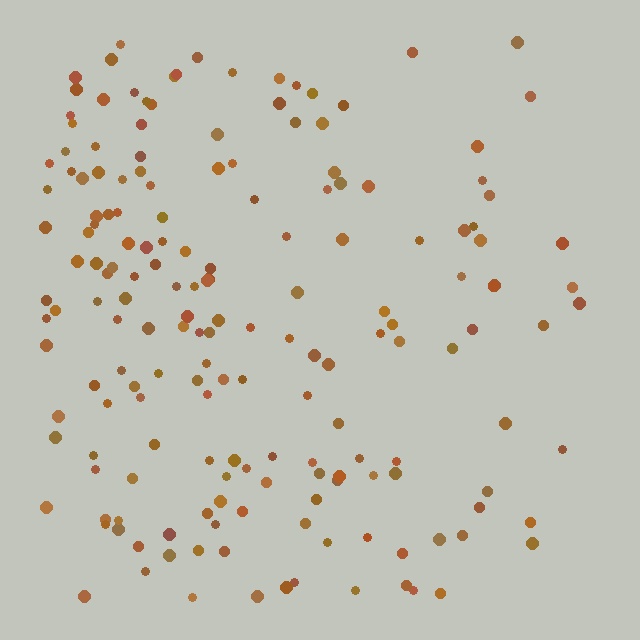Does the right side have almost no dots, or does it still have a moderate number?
Still a moderate number, just noticeably fewer than the left.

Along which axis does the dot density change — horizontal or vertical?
Horizontal.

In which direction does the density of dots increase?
From right to left, with the left side densest.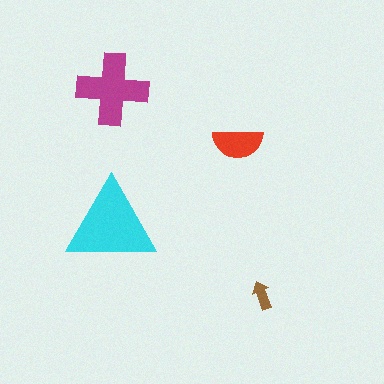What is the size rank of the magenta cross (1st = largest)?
2nd.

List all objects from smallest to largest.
The brown arrow, the red semicircle, the magenta cross, the cyan triangle.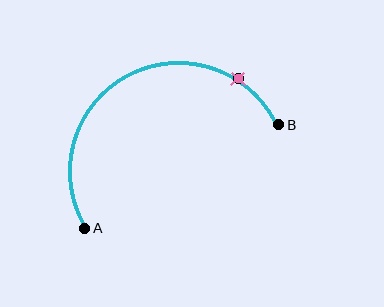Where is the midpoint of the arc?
The arc midpoint is the point on the curve farthest from the straight line joining A and B. It sits above that line.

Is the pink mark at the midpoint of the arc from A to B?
No. The pink mark lies on the arc but is closer to endpoint B. The arc midpoint would be at the point on the curve equidistant along the arc from both A and B.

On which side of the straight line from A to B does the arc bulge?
The arc bulges above the straight line connecting A and B.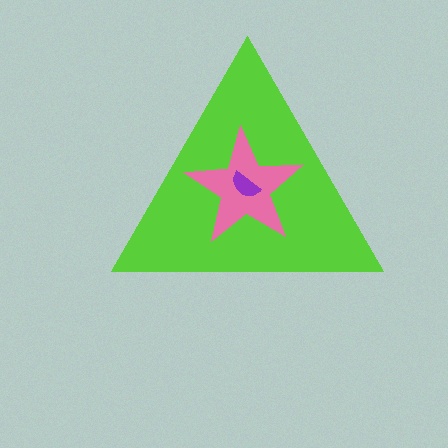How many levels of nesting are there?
3.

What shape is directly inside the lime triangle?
The pink star.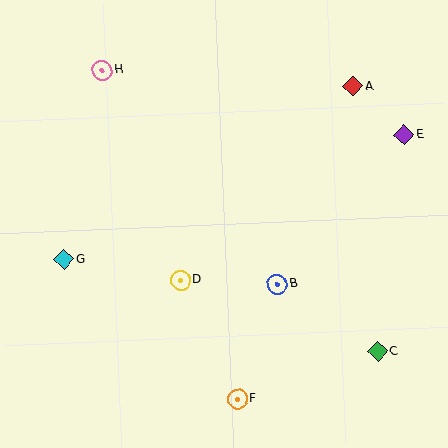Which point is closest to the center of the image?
Point D at (181, 280) is closest to the center.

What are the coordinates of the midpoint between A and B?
The midpoint between A and B is at (315, 185).